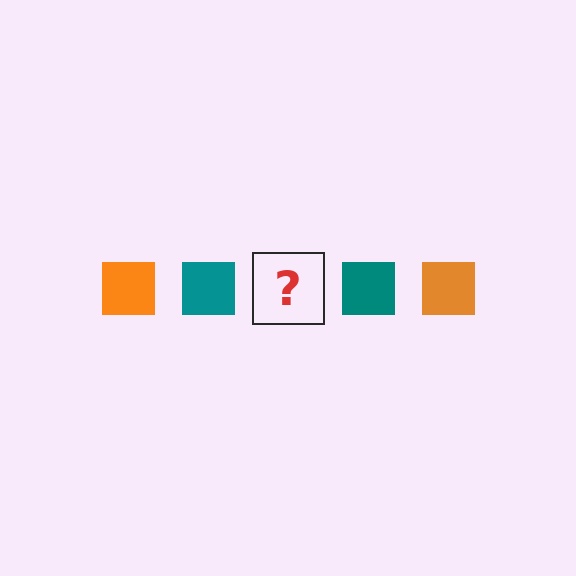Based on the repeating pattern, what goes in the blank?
The blank should be an orange square.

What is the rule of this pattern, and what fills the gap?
The rule is that the pattern cycles through orange, teal squares. The gap should be filled with an orange square.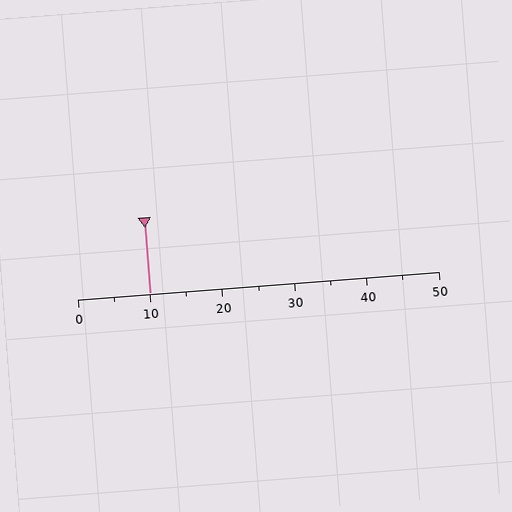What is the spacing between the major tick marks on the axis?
The major ticks are spaced 10 apart.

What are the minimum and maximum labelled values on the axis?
The axis runs from 0 to 50.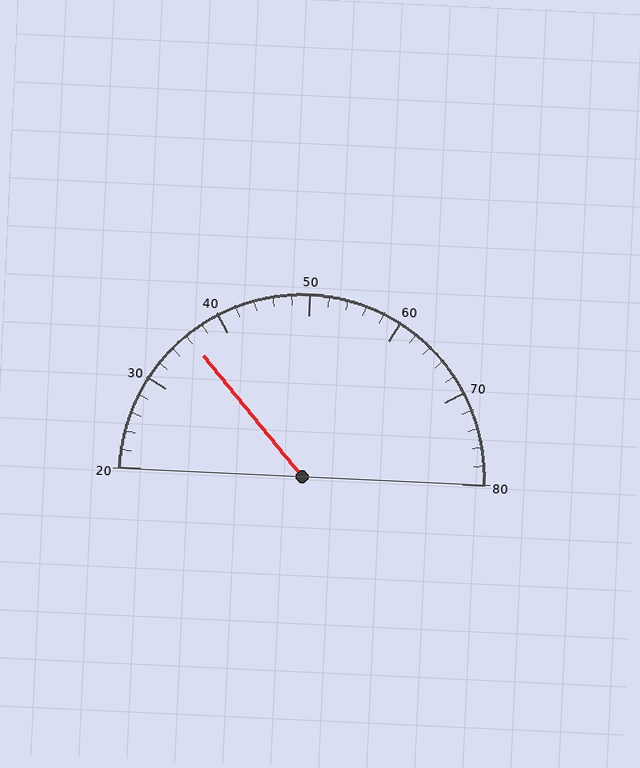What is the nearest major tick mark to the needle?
The nearest major tick mark is 40.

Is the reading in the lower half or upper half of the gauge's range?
The reading is in the lower half of the range (20 to 80).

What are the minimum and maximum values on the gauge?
The gauge ranges from 20 to 80.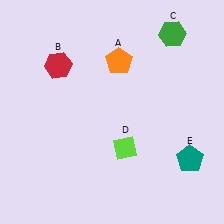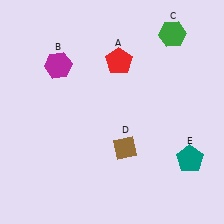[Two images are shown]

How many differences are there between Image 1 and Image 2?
There are 3 differences between the two images.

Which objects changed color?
A changed from orange to red. B changed from red to magenta. D changed from lime to brown.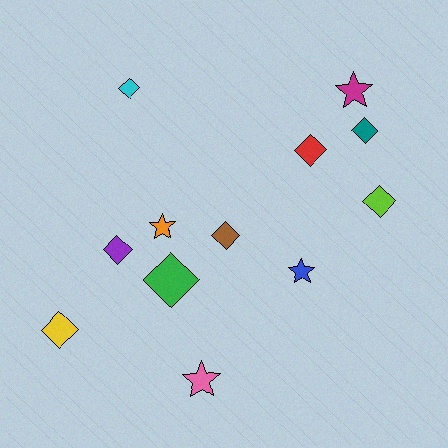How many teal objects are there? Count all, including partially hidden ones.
There is 1 teal object.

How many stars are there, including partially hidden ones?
There are 4 stars.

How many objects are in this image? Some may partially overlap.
There are 12 objects.